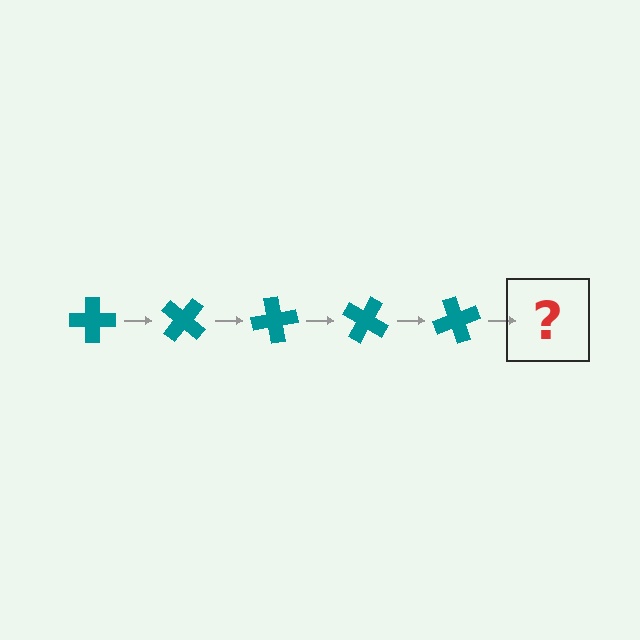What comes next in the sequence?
The next element should be a teal cross rotated 200 degrees.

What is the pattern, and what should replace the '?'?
The pattern is that the cross rotates 40 degrees each step. The '?' should be a teal cross rotated 200 degrees.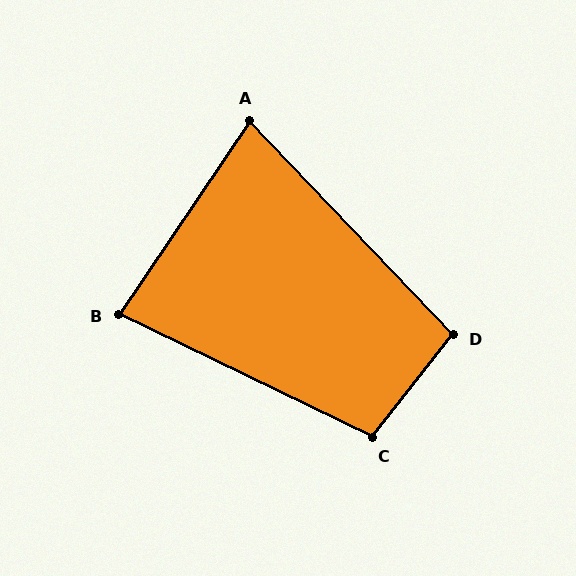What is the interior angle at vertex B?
Approximately 82 degrees (acute).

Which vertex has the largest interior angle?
C, at approximately 102 degrees.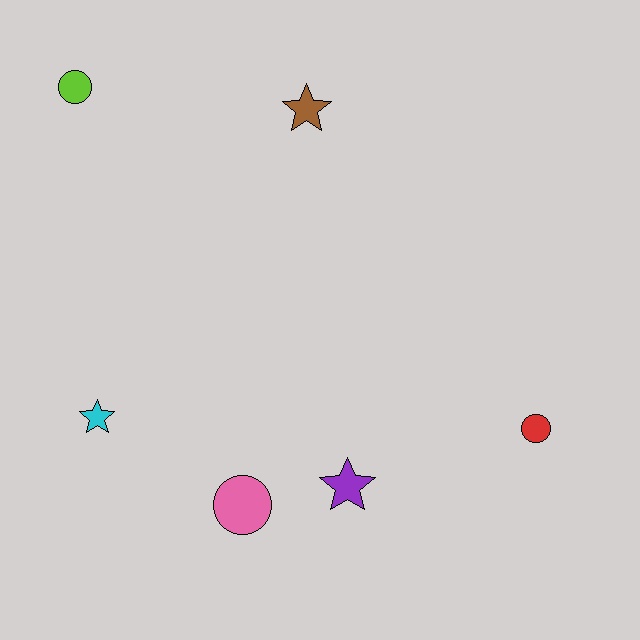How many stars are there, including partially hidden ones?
There are 3 stars.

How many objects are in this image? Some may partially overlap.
There are 6 objects.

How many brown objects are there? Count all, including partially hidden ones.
There is 1 brown object.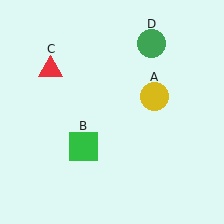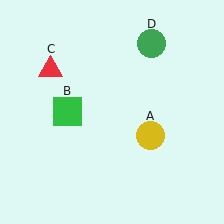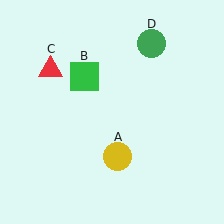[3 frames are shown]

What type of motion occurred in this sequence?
The yellow circle (object A), green square (object B) rotated clockwise around the center of the scene.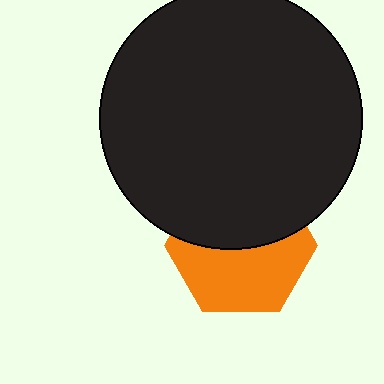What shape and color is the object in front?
The object in front is a black circle.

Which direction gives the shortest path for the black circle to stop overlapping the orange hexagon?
Moving up gives the shortest separation.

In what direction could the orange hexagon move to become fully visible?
The orange hexagon could move down. That would shift it out from behind the black circle entirely.